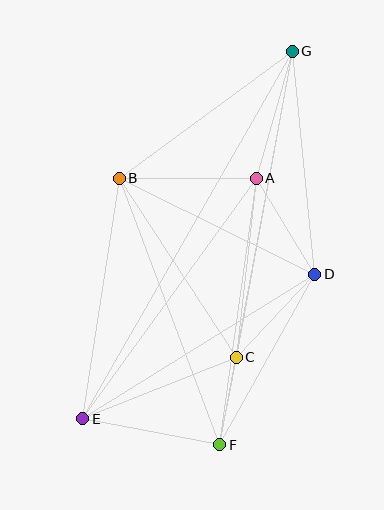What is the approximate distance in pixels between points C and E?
The distance between C and E is approximately 165 pixels.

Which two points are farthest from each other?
Points E and G are farthest from each other.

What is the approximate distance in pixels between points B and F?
The distance between B and F is approximately 285 pixels.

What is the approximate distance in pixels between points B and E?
The distance between B and E is approximately 243 pixels.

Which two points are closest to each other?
Points C and F are closest to each other.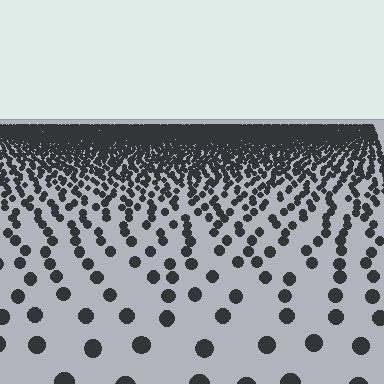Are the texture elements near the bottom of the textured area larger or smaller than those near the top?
Larger. Near the bottom, elements are closer to the viewer and appear at a bigger on-screen size.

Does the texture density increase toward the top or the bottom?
Density increases toward the top.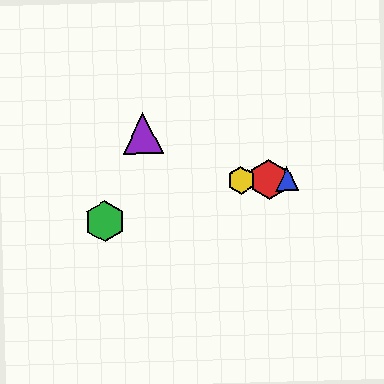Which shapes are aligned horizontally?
The red hexagon, the blue triangle, the yellow hexagon are aligned horizontally.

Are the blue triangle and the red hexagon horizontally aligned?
Yes, both are at y≈179.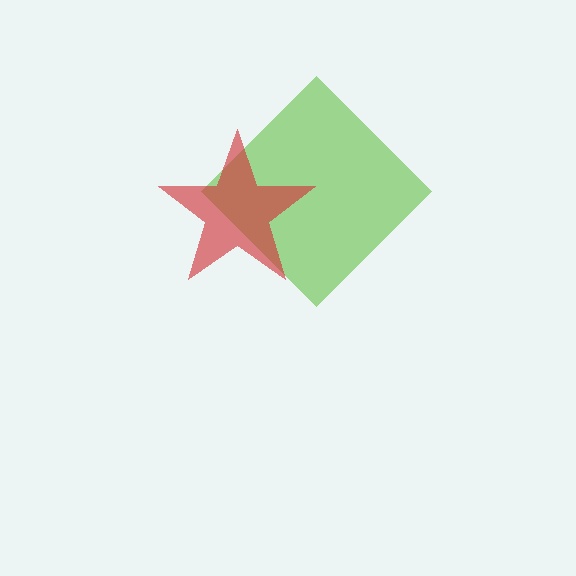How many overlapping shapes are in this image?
There are 2 overlapping shapes in the image.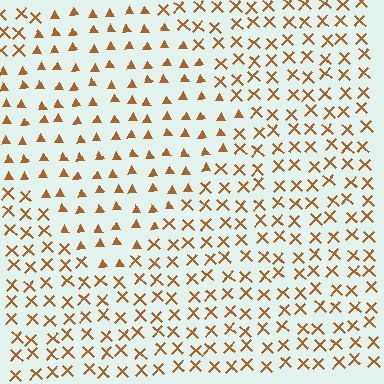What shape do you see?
I see a diamond.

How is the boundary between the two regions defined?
The boundary is defined by a change in element shape: triangles inside vs. X marks outside. All elements share the same color and spacing.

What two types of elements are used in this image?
The image uses triangles inside the diamond region and X marks outside it.